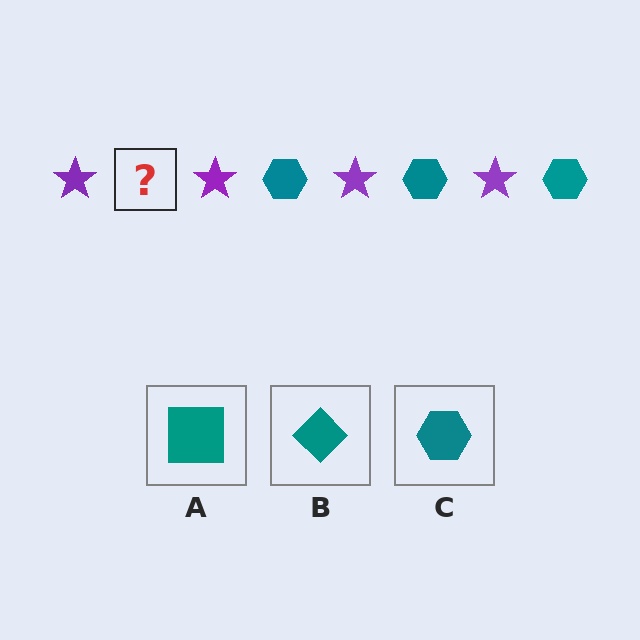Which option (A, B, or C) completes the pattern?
C.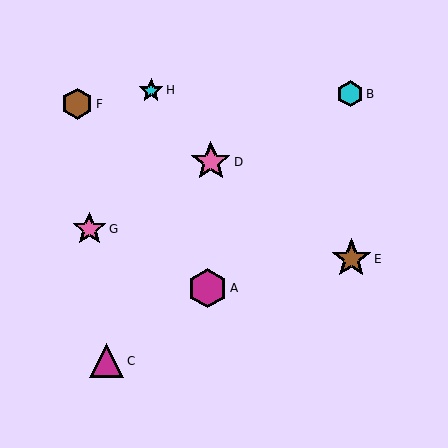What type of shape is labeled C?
Shape C is a magenta triangle.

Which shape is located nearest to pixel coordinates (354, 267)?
The brown star (labeled E) at (351, 259) is nearest to that location.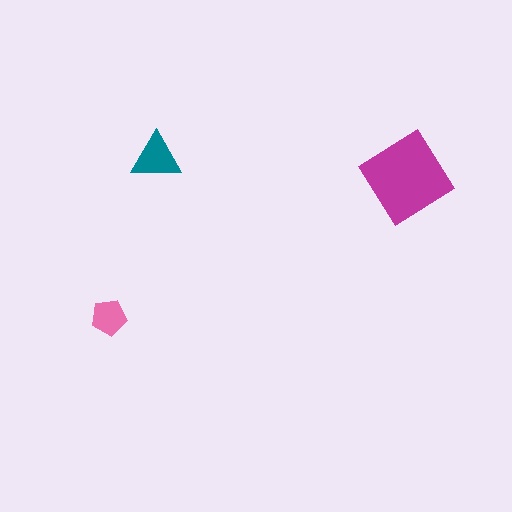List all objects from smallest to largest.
The pink pentagon, the teal triangle, the magenta diamond.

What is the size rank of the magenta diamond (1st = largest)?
1st.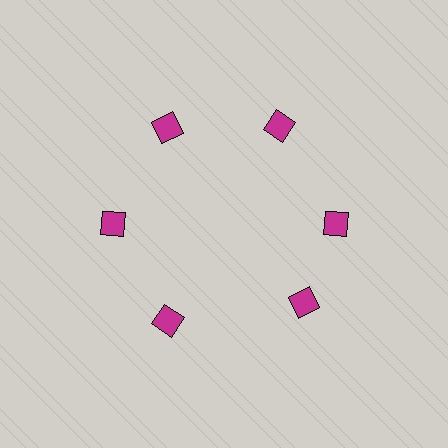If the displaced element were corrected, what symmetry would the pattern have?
It would have 6-fold rotational symmetry — the pattern would map onto itself every 60 degrees.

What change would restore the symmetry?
The symmetry would be restored by rotating it back into even spacing with its neighbors so that all 6 diamonds sit at equal angles and equal distance from the center.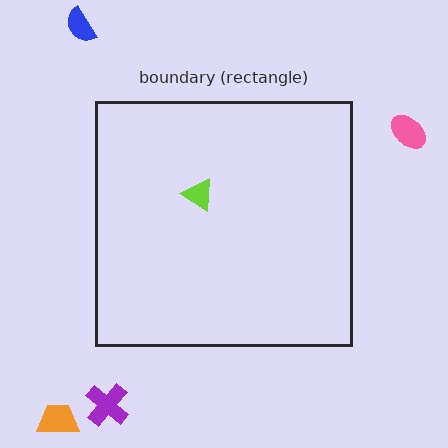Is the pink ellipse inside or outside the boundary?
Outside.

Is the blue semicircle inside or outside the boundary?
Outside.